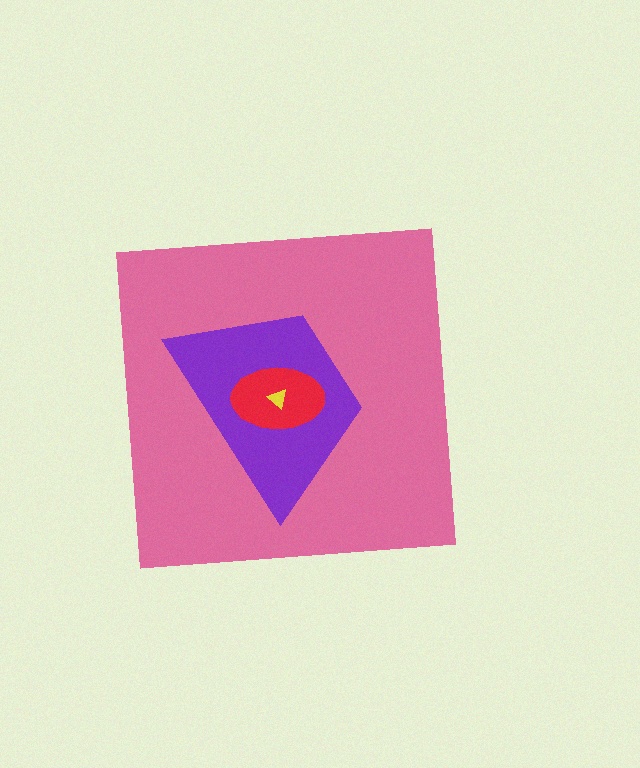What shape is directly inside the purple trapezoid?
The red ellipse.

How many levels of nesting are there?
4.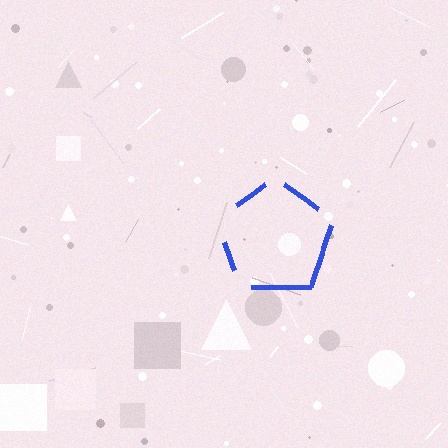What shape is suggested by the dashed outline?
The dashed outline suggests a pentagon.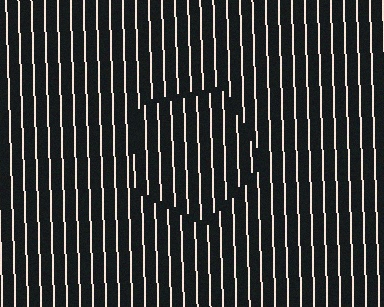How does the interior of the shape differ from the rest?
The interior of the shape contains the same grating, shifted by half a period — the contour is defined by the phase discontinuity where line-ends from the inner and outer gratings abut.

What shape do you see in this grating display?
An illusory pentagon. The interior of the shape contains the same grating, shifted by half a period — the contour is defined by the phase discontinuity where line-ends from the inner and outer gratings abut.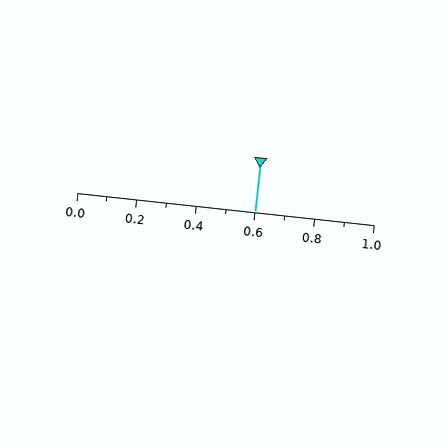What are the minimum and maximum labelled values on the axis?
The axis runs from 0.0 to 1.0.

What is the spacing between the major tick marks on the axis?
The major ticks are spaced 0.2 apart.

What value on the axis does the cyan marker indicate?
The marker indicates approximately 0.6.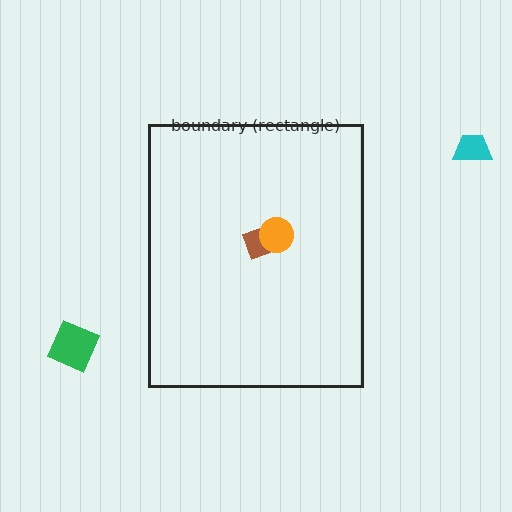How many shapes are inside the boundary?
2 inside, 2 outside.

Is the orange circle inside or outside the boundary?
Inside.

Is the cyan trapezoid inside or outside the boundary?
Outside.